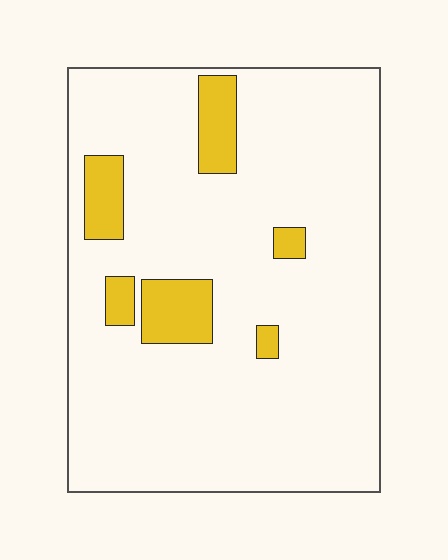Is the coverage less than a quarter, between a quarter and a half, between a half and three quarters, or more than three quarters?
Less than a quarter.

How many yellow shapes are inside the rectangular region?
6.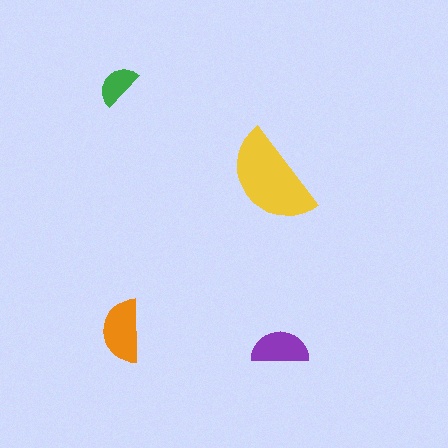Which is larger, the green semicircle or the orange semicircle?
The orange one.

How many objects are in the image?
There are 4 objects in the image.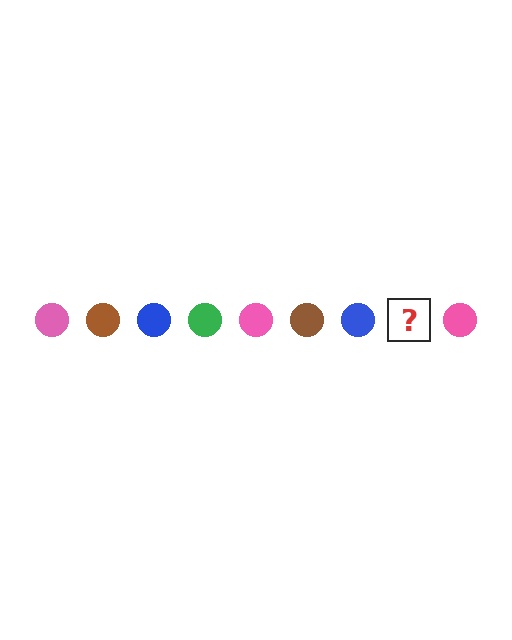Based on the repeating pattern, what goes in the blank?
The blank should be a green circle.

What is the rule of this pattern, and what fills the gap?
The rule is that the pattern cycles through pink, brown, blue, green circles. The gap should be filled with a green circle.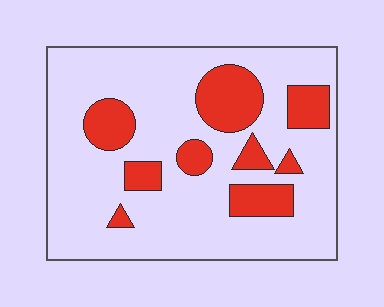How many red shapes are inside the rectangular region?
9.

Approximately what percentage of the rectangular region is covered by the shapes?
Approximately 20%.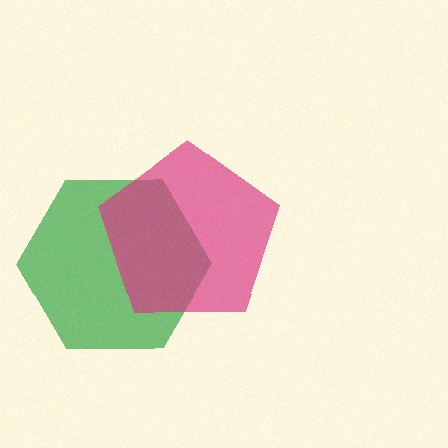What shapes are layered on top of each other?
The layered shapes are: a green hexagon, a magenta pentagon.